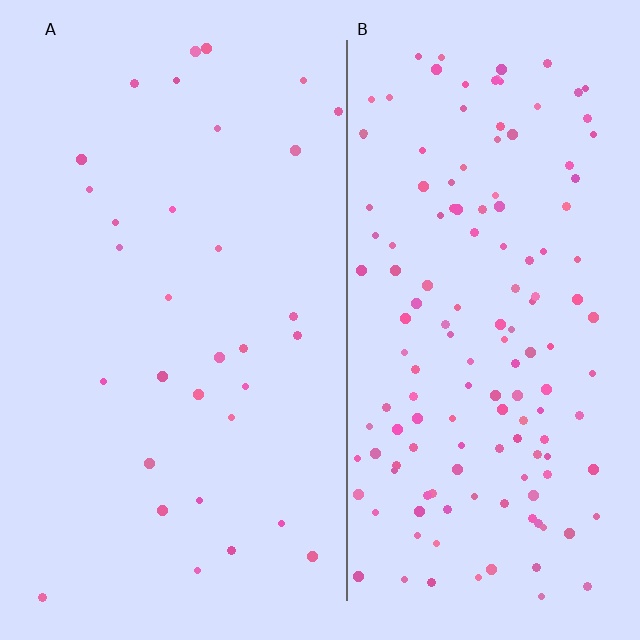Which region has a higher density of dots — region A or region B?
B (the right).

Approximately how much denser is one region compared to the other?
Approximately 4.5× — region B over region A.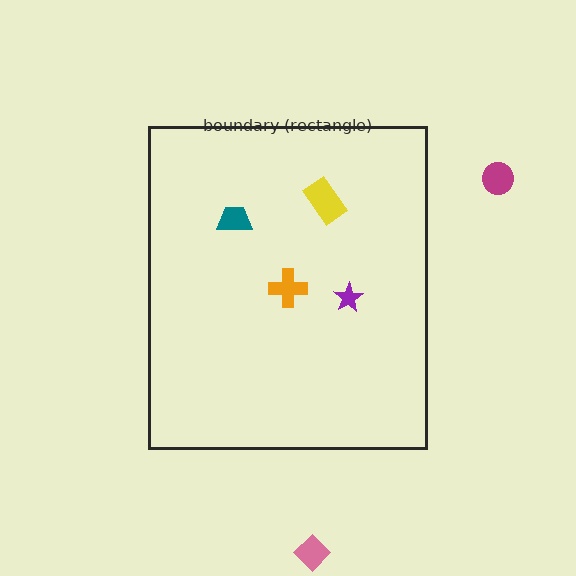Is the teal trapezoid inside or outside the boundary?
Inside.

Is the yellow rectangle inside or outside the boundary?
Inside.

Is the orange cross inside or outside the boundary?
Inside.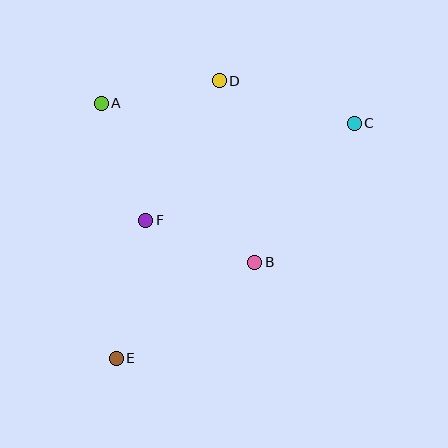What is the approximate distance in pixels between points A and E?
The distance between A and E is approximately 255 pixels.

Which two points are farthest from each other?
Points C and E are farthest from each other.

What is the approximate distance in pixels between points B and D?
The distance between B and D is approximately 185 pixels.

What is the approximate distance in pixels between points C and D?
The distance between C and D is approximately 142 pixels.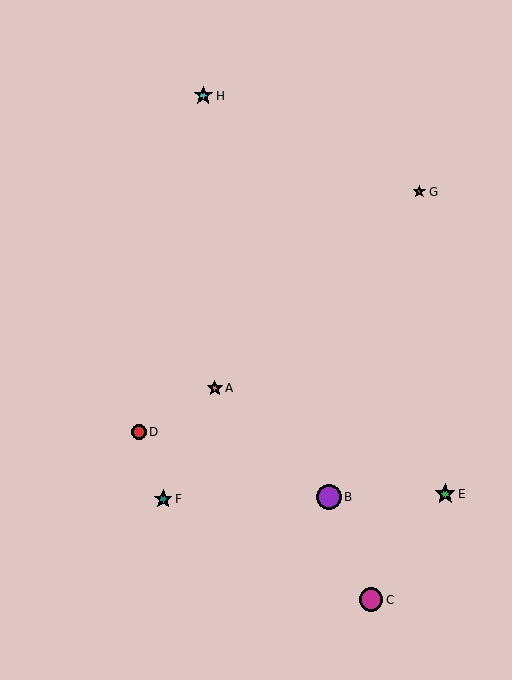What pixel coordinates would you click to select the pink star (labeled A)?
Click at (215, 388) to select the pink star A.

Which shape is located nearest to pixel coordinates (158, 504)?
The teal star (labeled F) at (163, 499) is nearest to that location.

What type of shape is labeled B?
Shape B is a purple circle.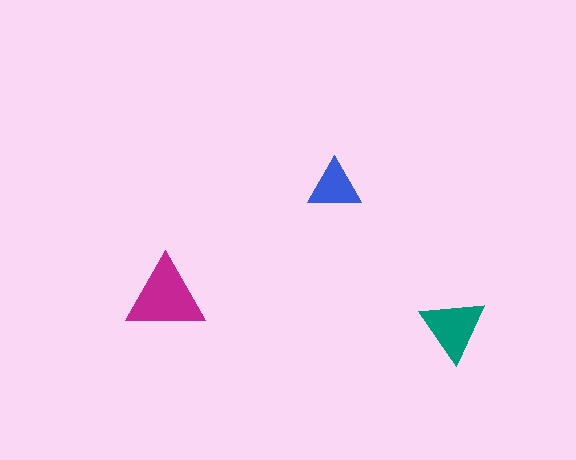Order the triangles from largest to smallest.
the magenta one, the teal one, the blue one.